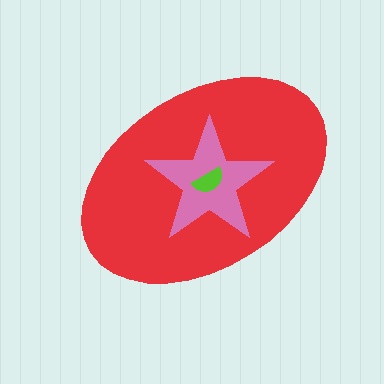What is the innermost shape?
The lime semicircle.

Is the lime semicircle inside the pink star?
Yes.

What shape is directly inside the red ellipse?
The pink star.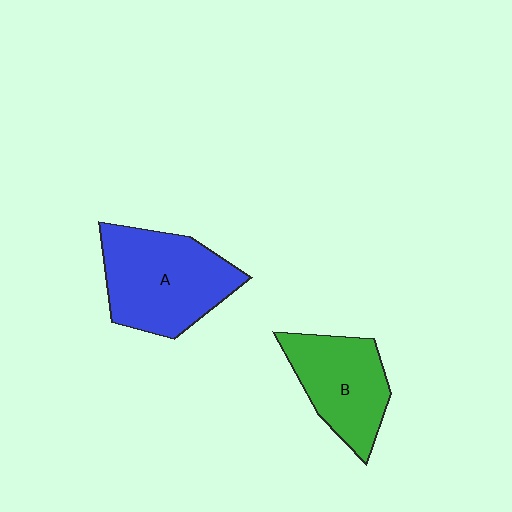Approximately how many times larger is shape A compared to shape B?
Approximately 1.3 times.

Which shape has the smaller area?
Shape B (green).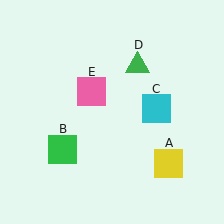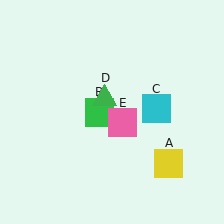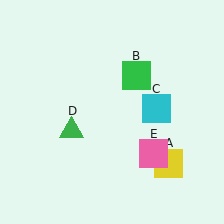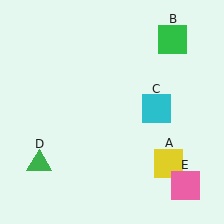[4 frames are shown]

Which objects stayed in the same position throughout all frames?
Yellow square (object A) and cyan square (object C) remained stationary.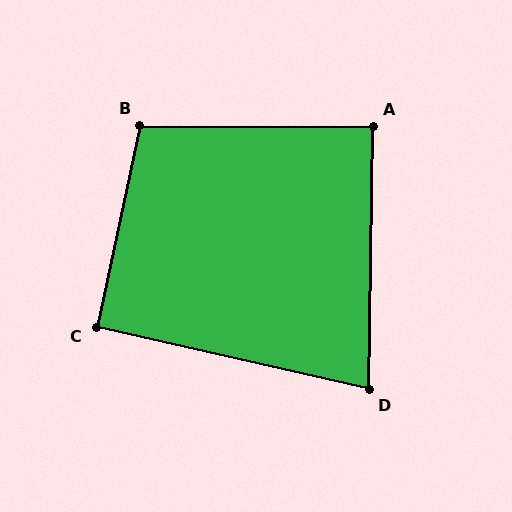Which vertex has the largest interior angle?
B, at approximately 102 degrees.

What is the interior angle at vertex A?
Approximately 89 degrees (approximately right).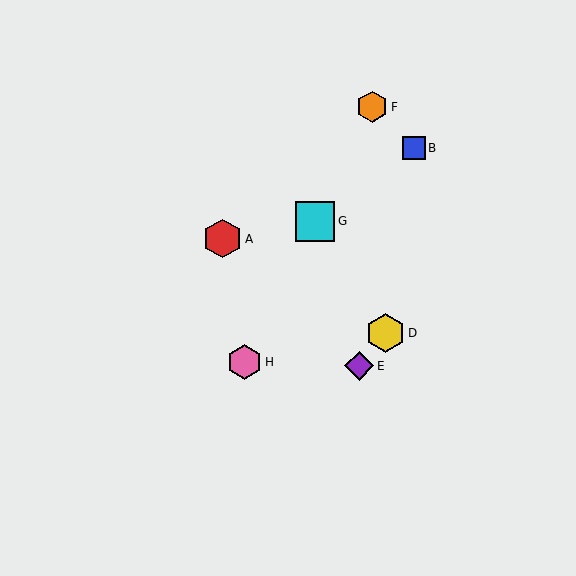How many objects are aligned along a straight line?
4 objects (C, F, G, H) are aligned along a straight line.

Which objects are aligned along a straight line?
Objects C, F, G, H are aligned along a straight line.